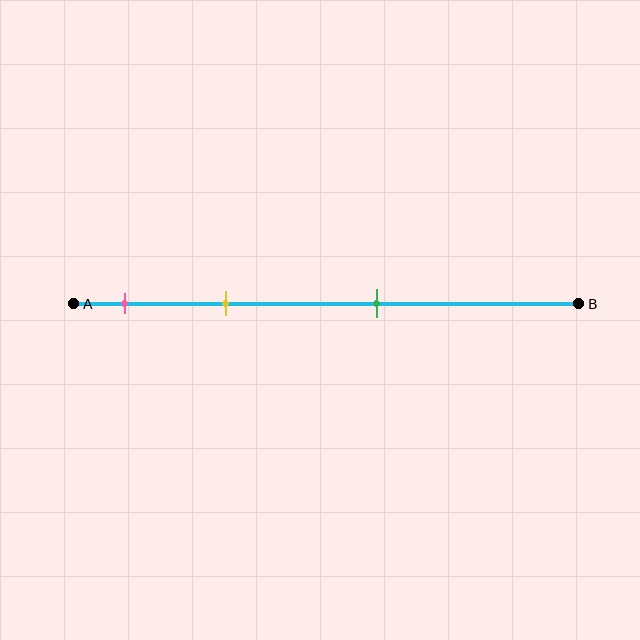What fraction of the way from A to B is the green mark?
The green mark is approximately 60% (0.6) of the way from A to B.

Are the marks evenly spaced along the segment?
No, the marks are not evenly spaced.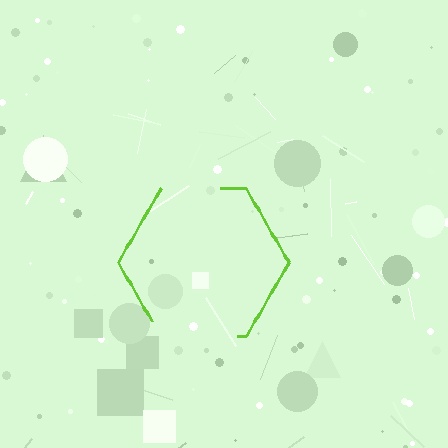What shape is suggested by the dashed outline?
The dashed outline suggests a hexagon.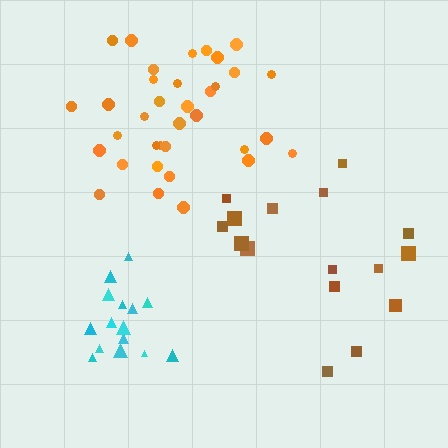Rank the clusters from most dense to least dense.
cyan, orange, brown.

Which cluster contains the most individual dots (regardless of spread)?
Orange (35).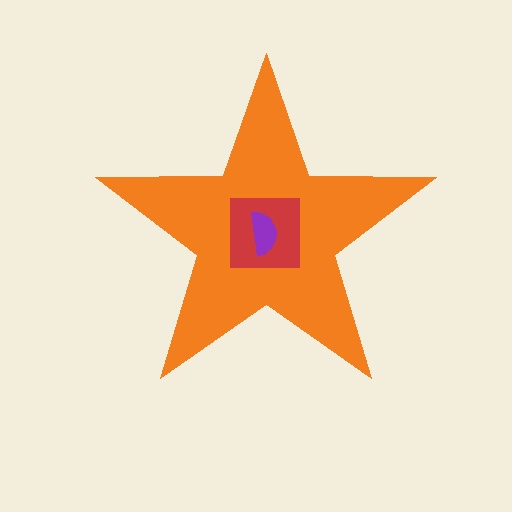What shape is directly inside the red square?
The purple semicircle.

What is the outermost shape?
The orange star.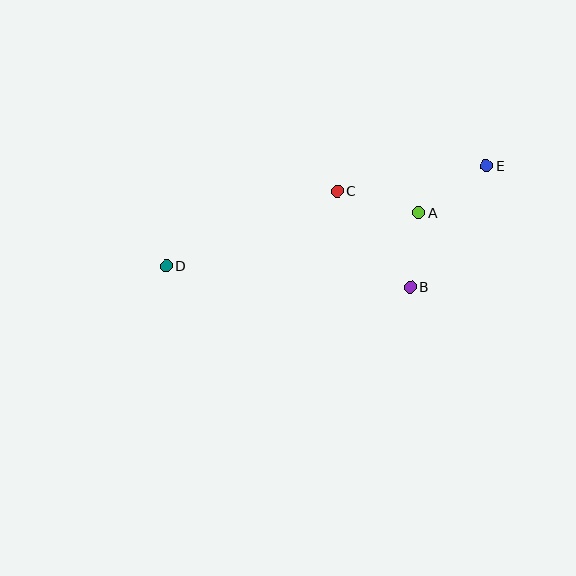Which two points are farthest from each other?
Points D and E are farthest from each other.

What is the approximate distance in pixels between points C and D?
The distance between C and D is approximately 186 pixels.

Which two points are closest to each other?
Points A and B are closest to each other.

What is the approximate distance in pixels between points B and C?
The distance between B and C is approximately 120 pixels.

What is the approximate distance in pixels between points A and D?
The distance between A and D is approximately 258 pixels.